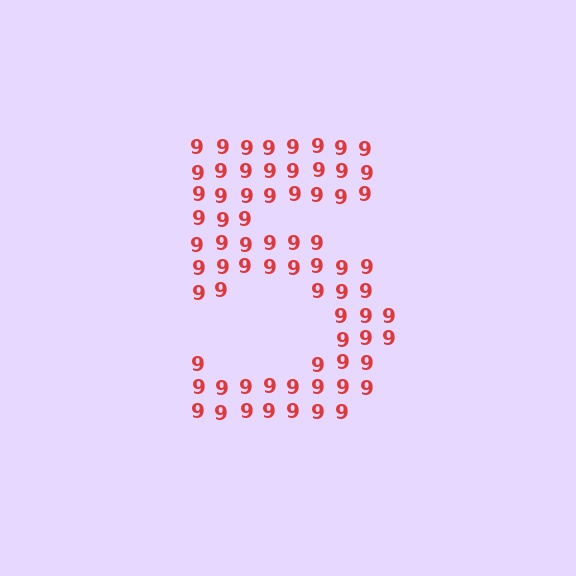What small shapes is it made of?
It is made of small digit 9's.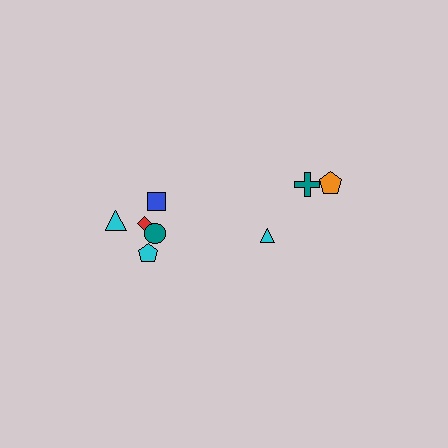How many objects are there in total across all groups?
There are 8 objects.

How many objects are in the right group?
There are 3 objects.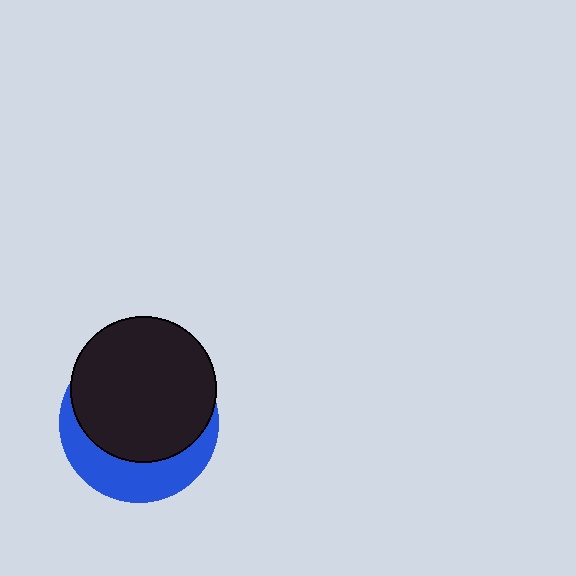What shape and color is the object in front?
The object in front is a black circle.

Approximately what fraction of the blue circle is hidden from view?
Roughly 66% of the blue circle is hidden behind the black circle.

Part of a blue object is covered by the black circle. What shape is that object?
It is a circle.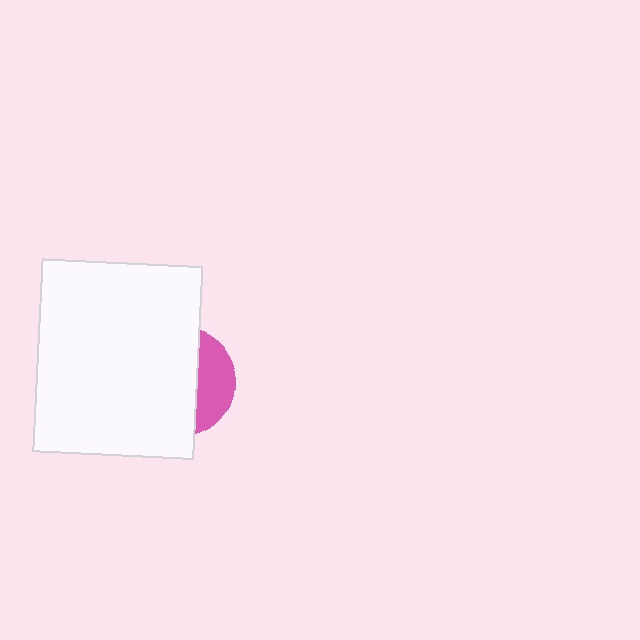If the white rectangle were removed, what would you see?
You would see the complete pink circle.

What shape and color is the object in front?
The object in front is a white rectangle.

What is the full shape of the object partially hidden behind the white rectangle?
The partially hidden object is a pink circle.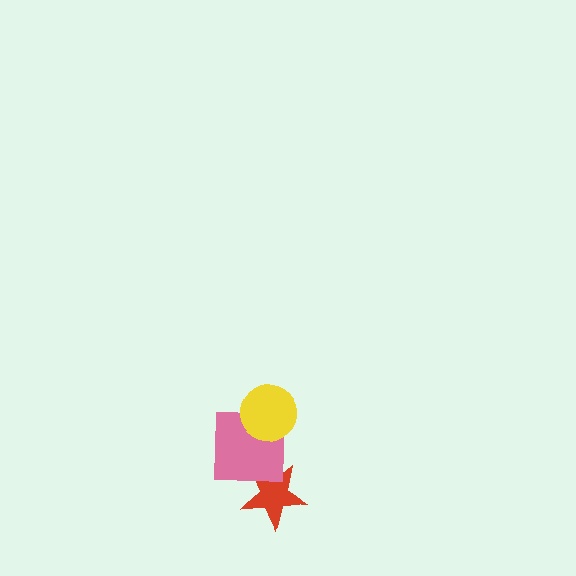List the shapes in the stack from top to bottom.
From top to bottom: the yellow circle, the pink square, the red star.